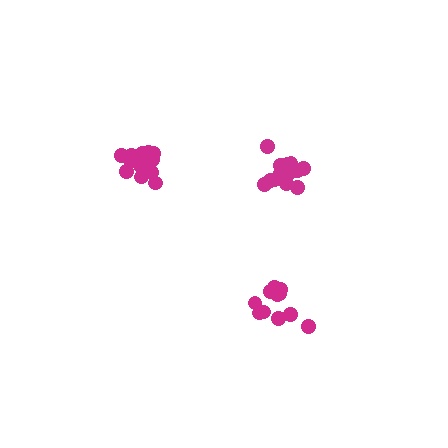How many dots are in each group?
Group 1: 11 dots, Group 2: 14 dots, Group 3: 16 dots (41 total).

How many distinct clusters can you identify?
There are 3 distinct clusters.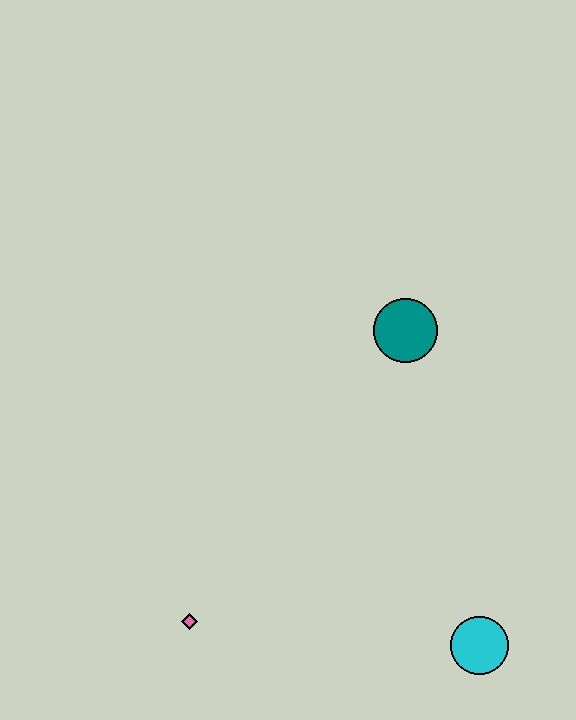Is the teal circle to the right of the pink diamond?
Yes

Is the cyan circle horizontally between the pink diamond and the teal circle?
No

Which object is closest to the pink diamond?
The cyan circle is closest to the pink diamond.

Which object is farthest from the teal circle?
The pink diamond is farthest from the teal circle.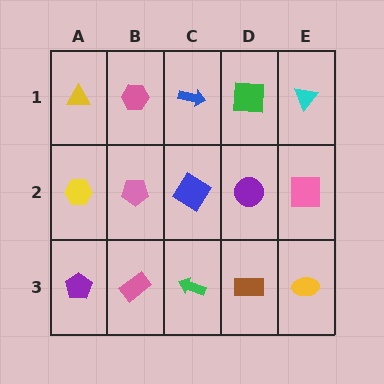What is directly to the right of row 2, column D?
A pink square.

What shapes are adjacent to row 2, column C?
A blue arrow (row 1, column C), a green arrow (row 3, column C), a pink pentagon (row 2, column B), a purple circle (row 2, column D).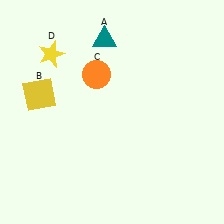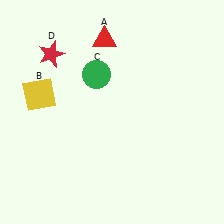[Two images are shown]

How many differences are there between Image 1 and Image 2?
There are 3 differences between the two images.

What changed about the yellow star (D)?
In Image 1, D is yellow. In Image 2, it changed to red.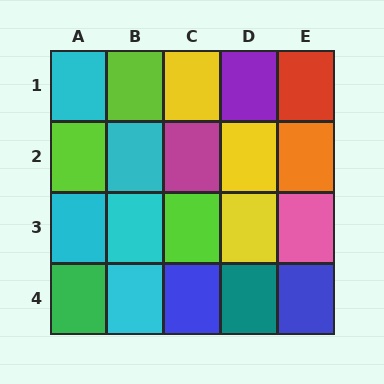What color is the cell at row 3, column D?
Yellow.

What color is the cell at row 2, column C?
Magenta.